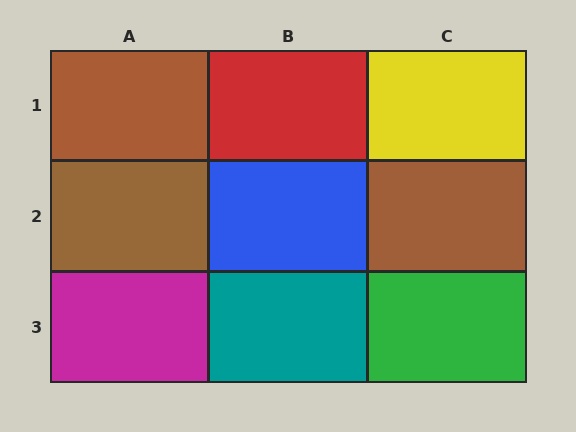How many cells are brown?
3 cells are brown.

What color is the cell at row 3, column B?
Teal.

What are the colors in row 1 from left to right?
Brown, red, yellow.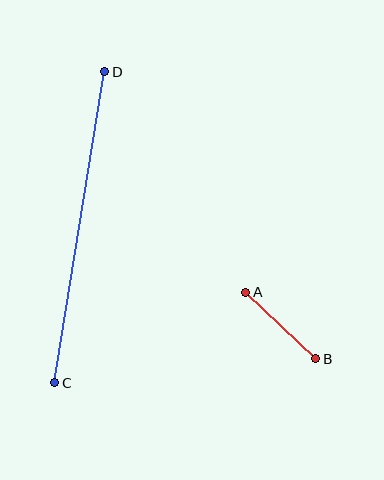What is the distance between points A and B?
The distance is approximately 97 pixels.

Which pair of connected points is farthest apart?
Points C and D are farthest apart.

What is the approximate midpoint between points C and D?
The midpoint is at approximately (80, 227) pixels.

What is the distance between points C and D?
The distance is approximately 315 pixels.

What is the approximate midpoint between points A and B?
The midpoint is at approximately (281, 326) pixels.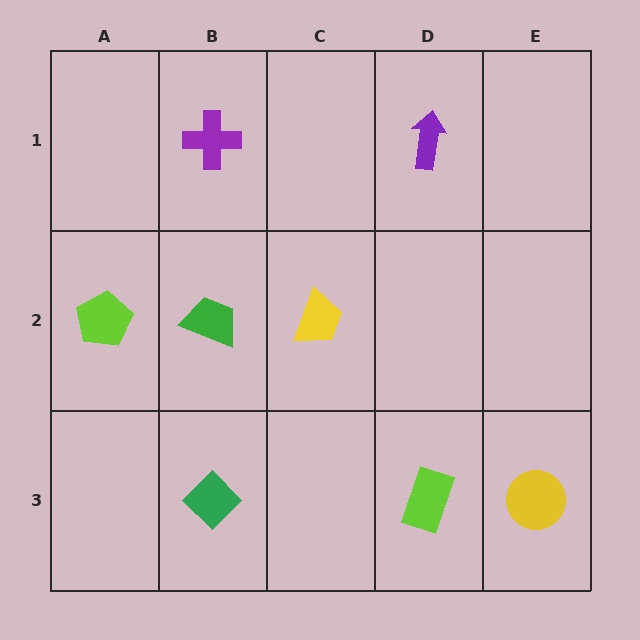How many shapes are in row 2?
3 shapes.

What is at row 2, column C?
A yellow trapezoid.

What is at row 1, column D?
A purple arrow.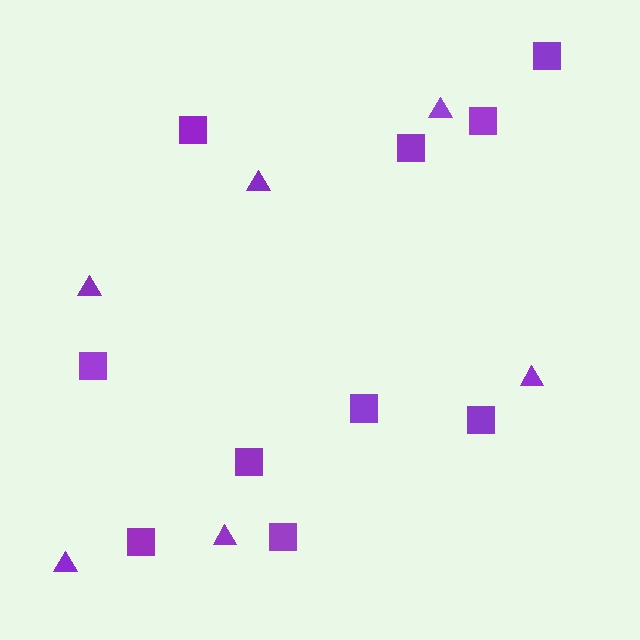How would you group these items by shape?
There are 2 groups: one group of triangles (6) and one group of squares (10).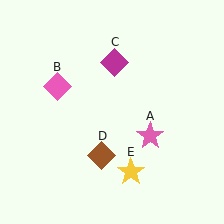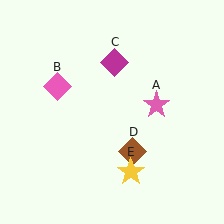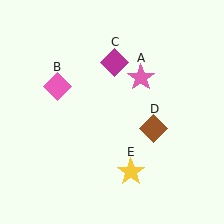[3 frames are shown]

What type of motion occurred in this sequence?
The pink star (object A), brown diamond (object D) rotated counterclockwise around the center of the scene.